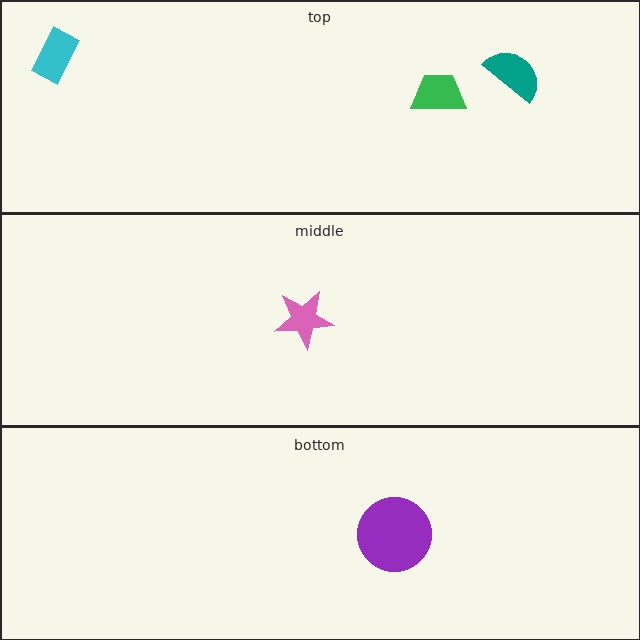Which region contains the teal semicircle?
The top region.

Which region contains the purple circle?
The bottom region.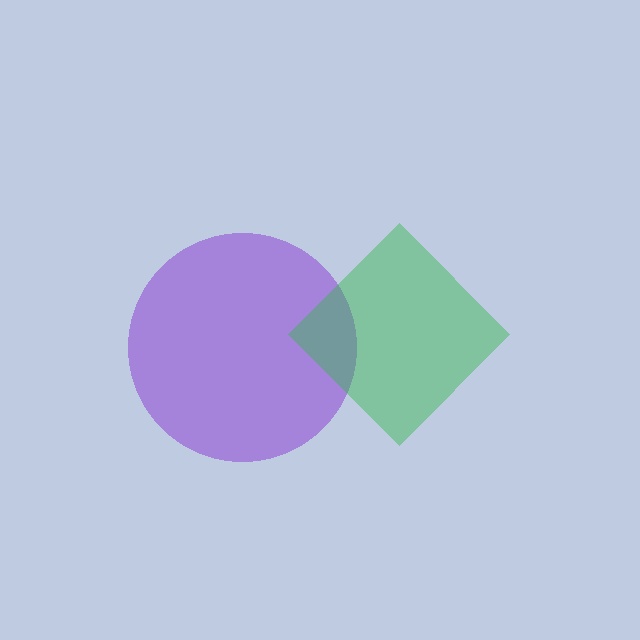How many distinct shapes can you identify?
There are 2 distinct shapes: a purple circle, a green diamond.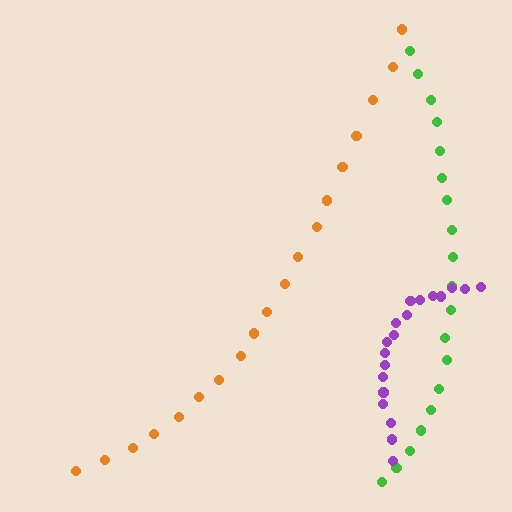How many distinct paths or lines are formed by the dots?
There are 3 distinct paths.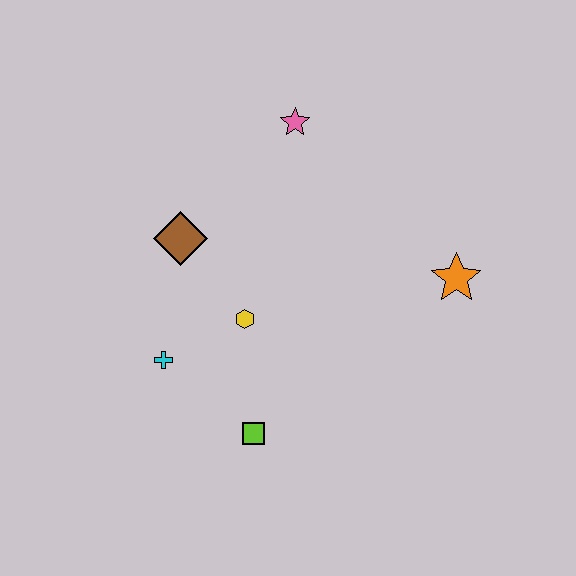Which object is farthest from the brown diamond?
The orange star is farthest from the brown diamond.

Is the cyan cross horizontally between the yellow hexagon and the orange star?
No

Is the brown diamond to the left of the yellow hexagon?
Yes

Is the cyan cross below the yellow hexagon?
Yes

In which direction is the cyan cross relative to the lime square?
The cyan cross is to the left of the lime square.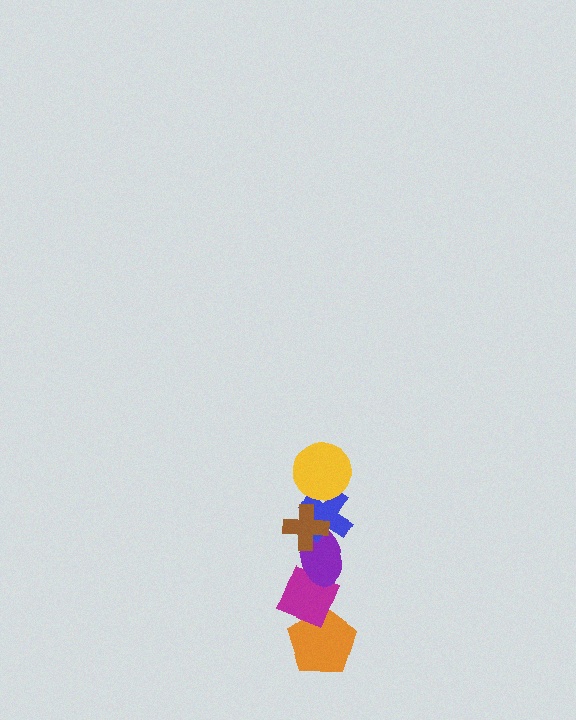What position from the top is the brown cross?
The brown cross is 2nd from the top.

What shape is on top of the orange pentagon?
The magenta diamond is on top of the orange pentagon.